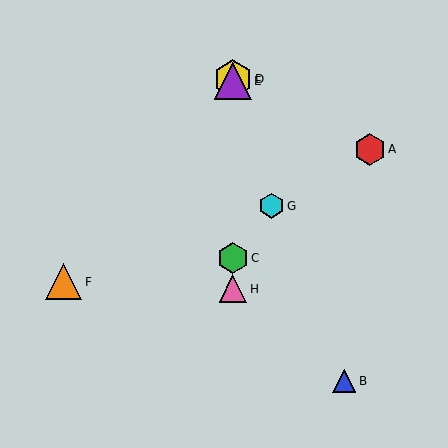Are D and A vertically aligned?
No, D is at x≈233 and A is at x≈370.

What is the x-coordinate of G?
Object G is at x≈271.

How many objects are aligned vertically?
4 objects (C, D, E, H) are aligned vertically.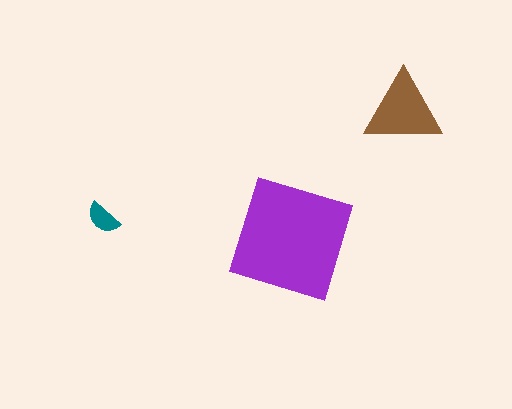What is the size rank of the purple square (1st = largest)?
1st.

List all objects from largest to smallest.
The purple square, the brown triangle, the teal semicircle.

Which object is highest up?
The brown triangle is topmost.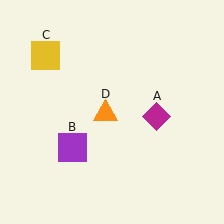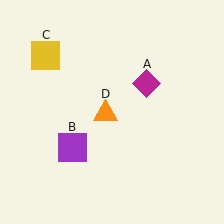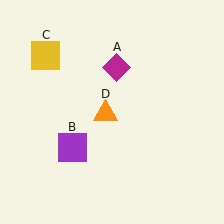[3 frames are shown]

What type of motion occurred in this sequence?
The magenta diamond (object A) rotated counterclockwise around the center of the scene.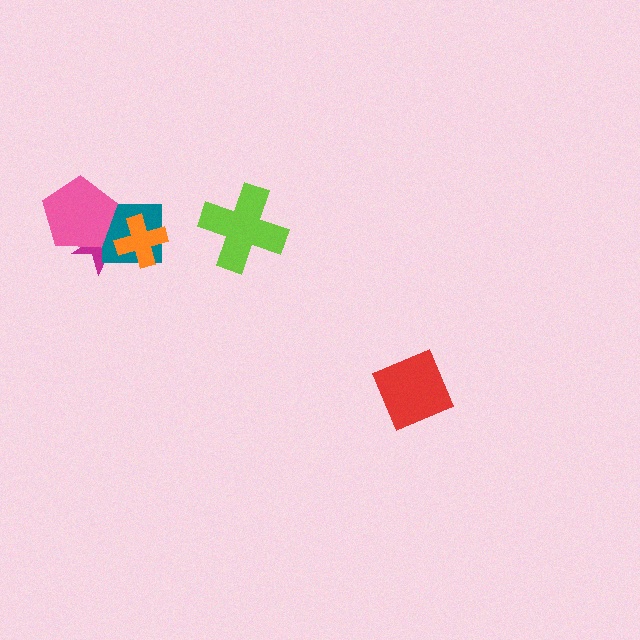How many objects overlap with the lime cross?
0 objects overlap with the lime cross.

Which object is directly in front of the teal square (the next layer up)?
The pink pentagon is directly in front of the teal square.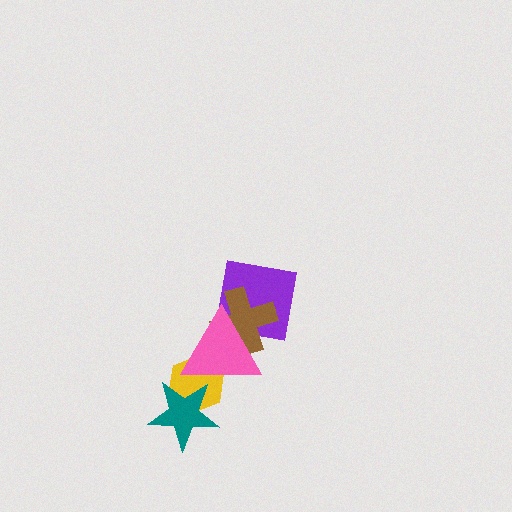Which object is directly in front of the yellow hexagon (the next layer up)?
The teal star is directly in front of the yellow hexagon.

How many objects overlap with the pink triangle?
4 objects overlap with the pink triangle.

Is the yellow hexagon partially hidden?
Yes, it is partially covered by another shape.